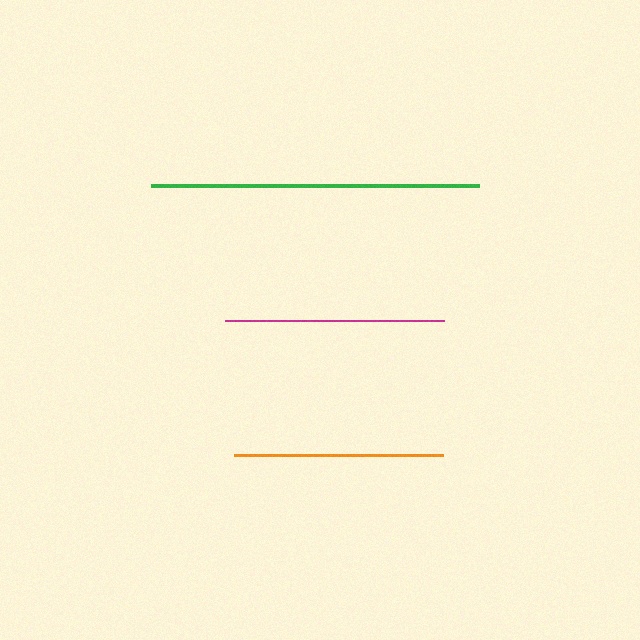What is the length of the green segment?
The green segment is approximately 329 pixels long.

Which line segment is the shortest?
The orange line is the shortest at approximately 209 pixels.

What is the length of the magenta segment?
The magenta segment is approximately 218 pixels long.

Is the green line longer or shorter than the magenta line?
The green line is longer than the magenta line.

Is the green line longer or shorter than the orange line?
The green line is longer than the orange line.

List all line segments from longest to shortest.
From longest to shortest: green, magenta, orange.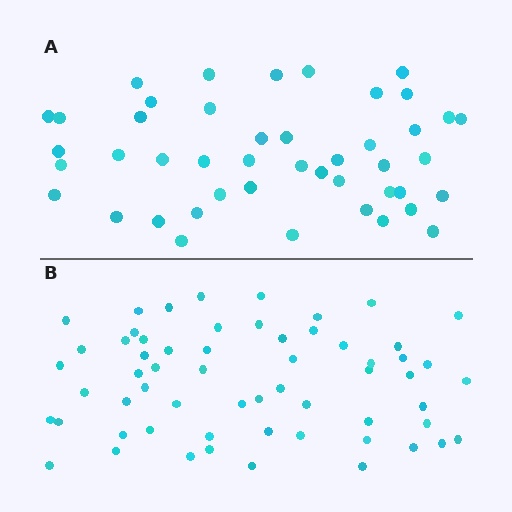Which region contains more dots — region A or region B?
Region B (the bottom region) has more dots.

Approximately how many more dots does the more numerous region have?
Region B has approximately 15 more dots than region A.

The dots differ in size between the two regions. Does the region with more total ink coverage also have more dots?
No. Region A has more total ink coverage because its dots are larger, but region B actually contains more individual dots. Total area can be misleading — the number of items is what matters here.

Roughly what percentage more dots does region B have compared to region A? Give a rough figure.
About 35% more.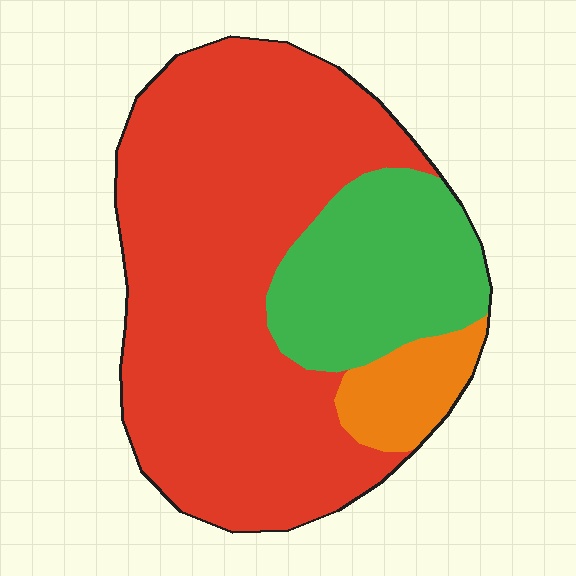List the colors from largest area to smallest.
From largest to smallest: red, green, orange.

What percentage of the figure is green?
Green covers 23% of the figure.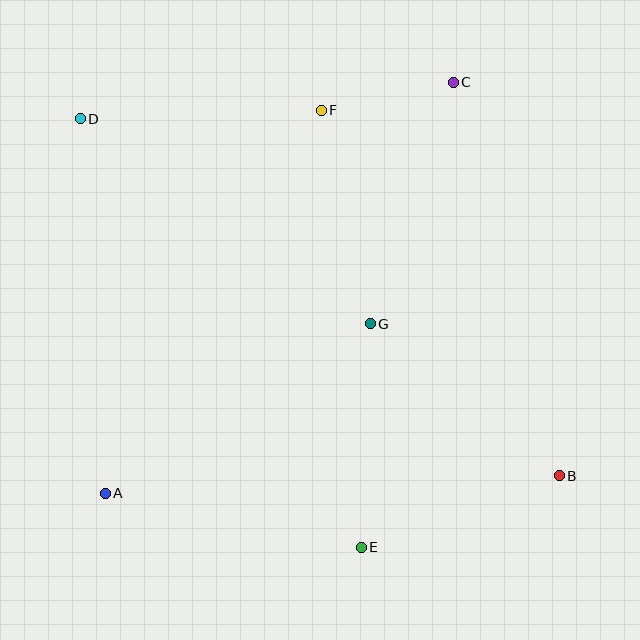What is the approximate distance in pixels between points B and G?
The distance between B and G is approximately 243 pixels.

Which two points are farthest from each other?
Points B and D are farthest from each other.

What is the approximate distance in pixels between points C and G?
The distance between C and G is approximately 255 pixels.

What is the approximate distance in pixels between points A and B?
The distance between A and B is approximately 454 pixels.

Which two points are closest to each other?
Points C and F are closest to each other.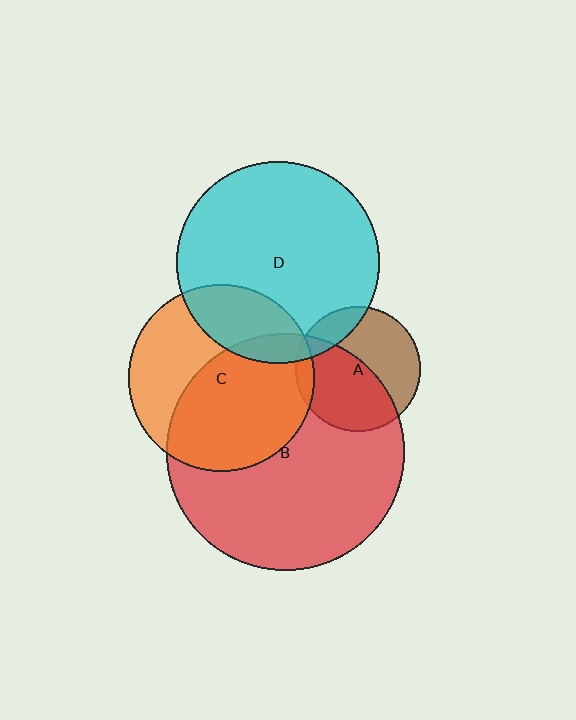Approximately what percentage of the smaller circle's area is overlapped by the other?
Approximately 55%.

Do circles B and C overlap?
Yes.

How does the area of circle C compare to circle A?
Approximately 2.2 times.